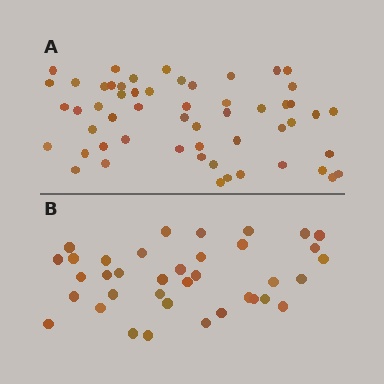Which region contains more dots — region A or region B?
Region A (the top region) has more dots.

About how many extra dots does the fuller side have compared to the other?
Region A has approximately 20 more dots than region B.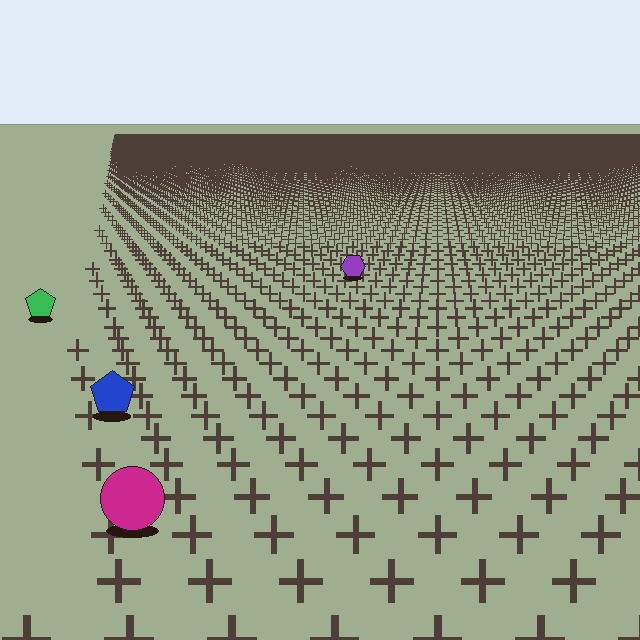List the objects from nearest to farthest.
From nearest to farthest: the magenta circle, the blue pentagon, the green pentagon, the purple hexagon.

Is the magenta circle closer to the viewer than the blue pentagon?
Yes. The magenta circle is closer — you can tell from the texture gradient: the ground texture is coarser near it.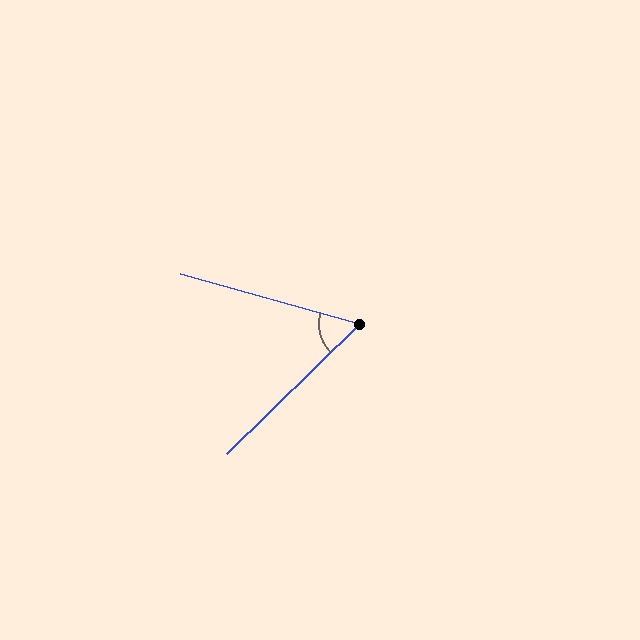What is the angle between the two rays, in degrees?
Approximately 60 degrees.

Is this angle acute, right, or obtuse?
It is acute.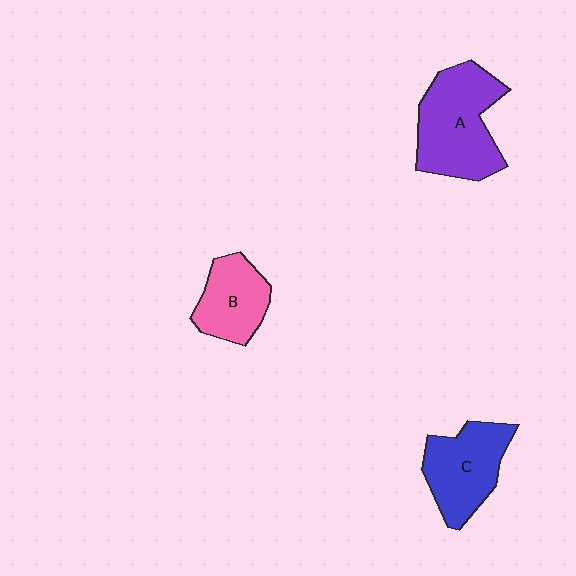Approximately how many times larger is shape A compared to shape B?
Approximately 1.6 times.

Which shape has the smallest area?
Shape B (pink).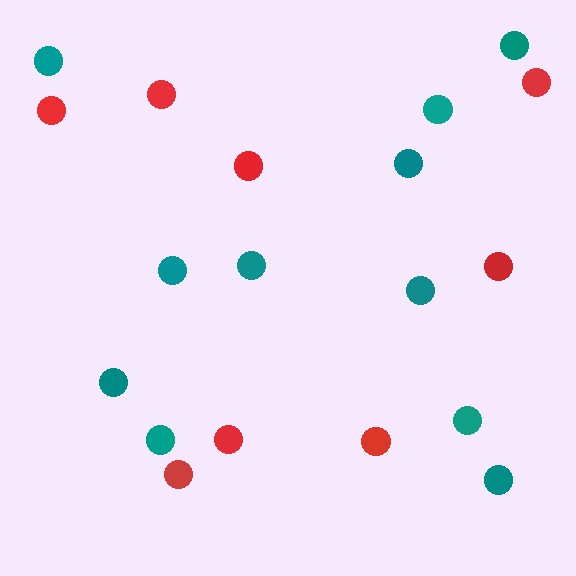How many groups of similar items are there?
There are 2 groups: one group of red circles (8) and one group of teal circles (11).